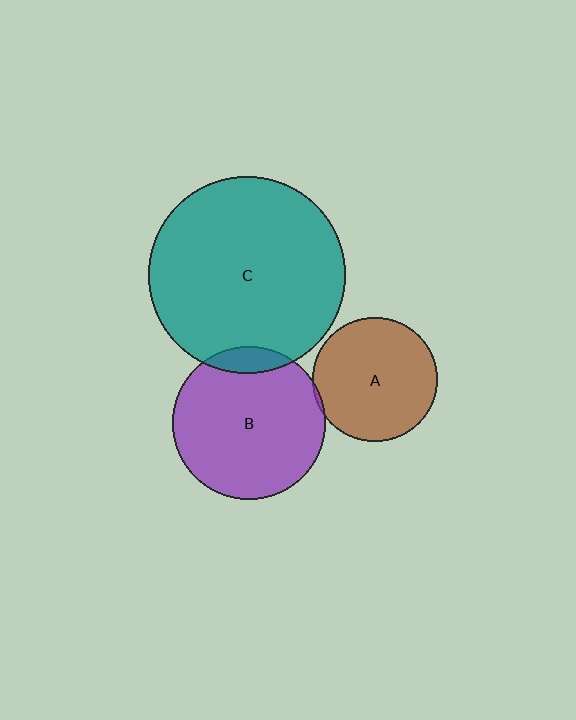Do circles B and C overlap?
Yes.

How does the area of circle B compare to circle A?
Approximately 1.5 times.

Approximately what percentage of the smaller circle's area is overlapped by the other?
Approximately 10%.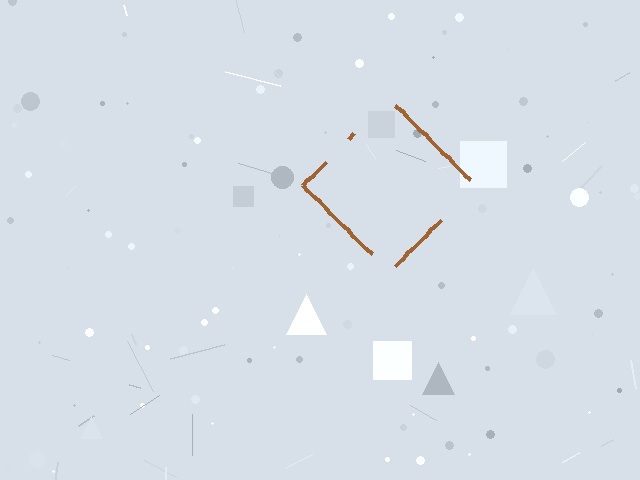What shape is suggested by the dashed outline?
The dashed outline suggests a diamond.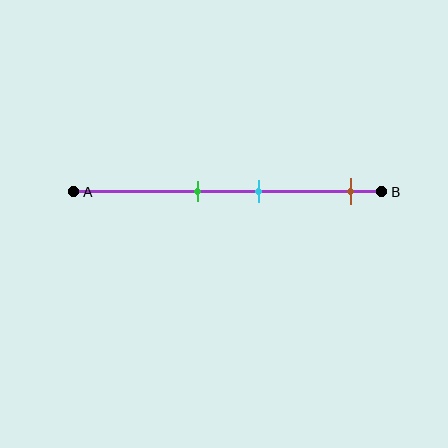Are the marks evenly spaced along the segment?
No, the marks are not evenly spaced.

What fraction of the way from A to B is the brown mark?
The brown mark is approximately 90% (0.9) of the way from A to B.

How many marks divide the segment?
There are 3 marks dividing the segment.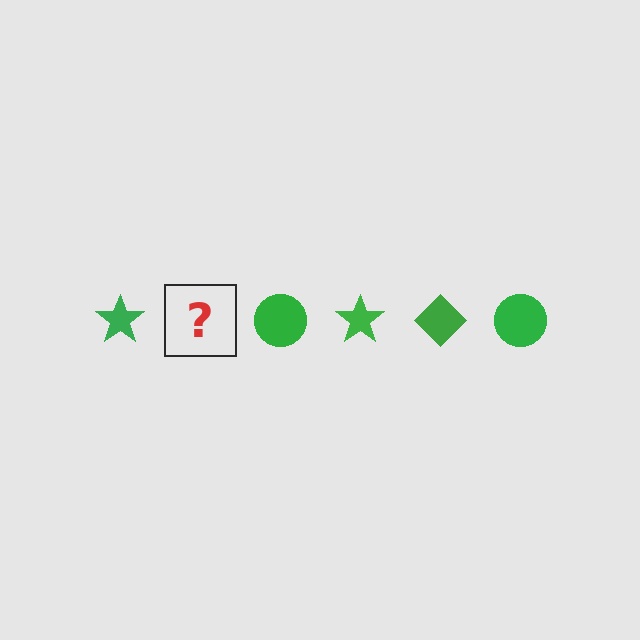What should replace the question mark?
The question mark should be replaced with a green diamond.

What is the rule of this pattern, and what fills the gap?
The rule is that the pattern cycles through star, diamond, circle shapes in green. The gap should be filled with a green diamond.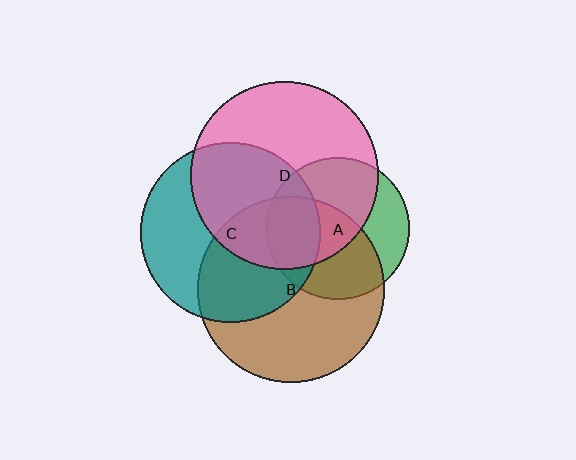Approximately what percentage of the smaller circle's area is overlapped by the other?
Approximately 45%.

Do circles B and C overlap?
Yes.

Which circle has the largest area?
Circle D (pink).